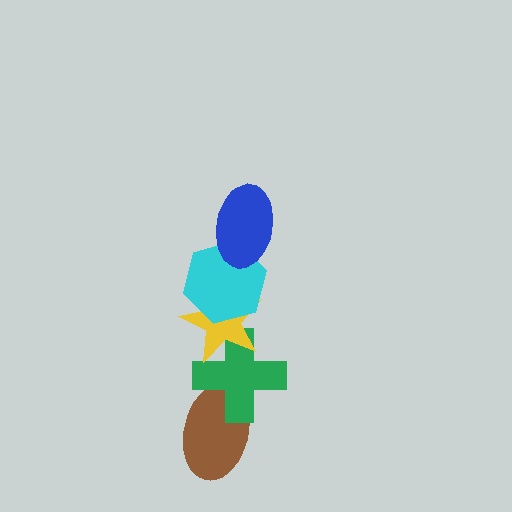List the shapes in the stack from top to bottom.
From top to bottom: the blue ellipse, the cyan hexagon, the yellow star, the green cross, the brown ellipse.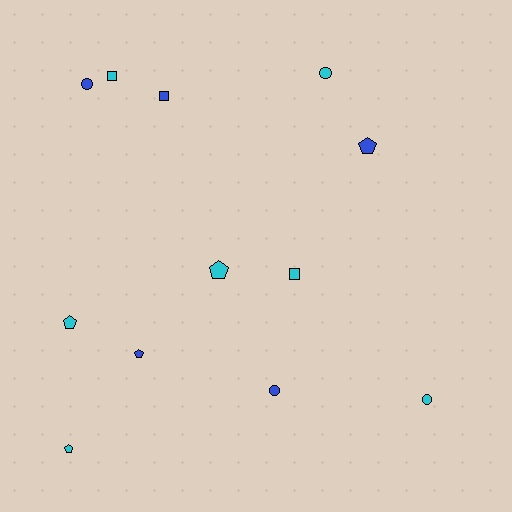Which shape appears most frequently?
Pentagon, with 5 objects.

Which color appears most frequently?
Cyan, with 7 objects.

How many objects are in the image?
There are 12 objects.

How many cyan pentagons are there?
There are 3 cyan pentagons.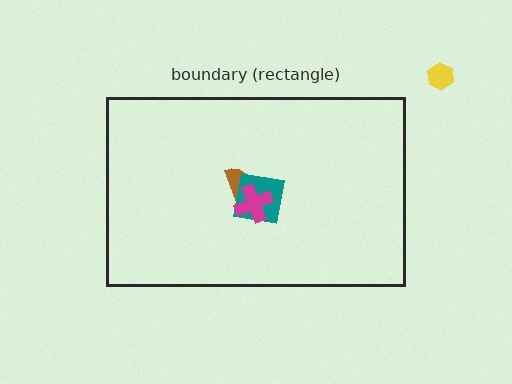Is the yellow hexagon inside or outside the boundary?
Outside.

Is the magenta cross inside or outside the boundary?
Inside.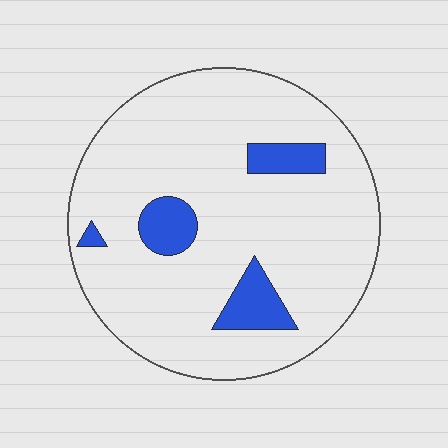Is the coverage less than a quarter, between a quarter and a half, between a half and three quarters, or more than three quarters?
Less than a quarter.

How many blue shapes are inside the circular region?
4.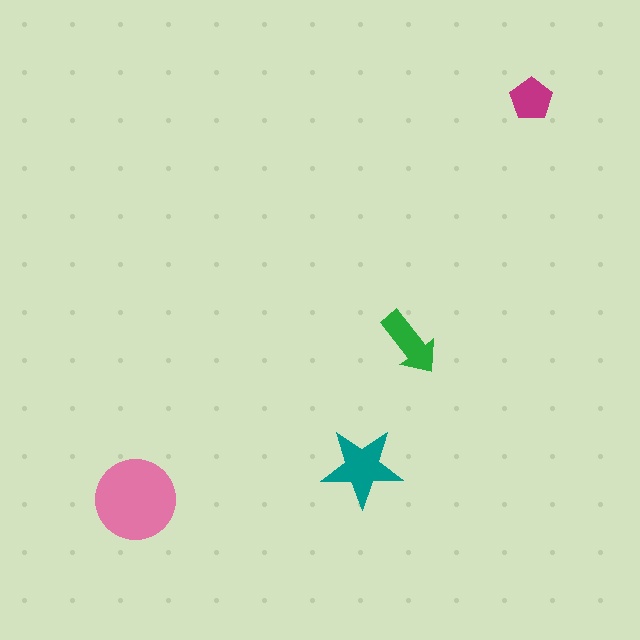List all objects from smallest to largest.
The magenta pentagon, the green arrow, the teal star, the pink circle.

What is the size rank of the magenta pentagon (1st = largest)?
4th.